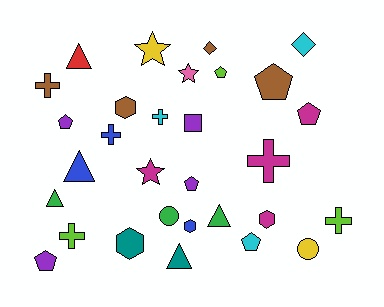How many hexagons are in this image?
There are 4 hexagons.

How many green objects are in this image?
There are 3 green objects.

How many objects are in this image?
There are 30 objects.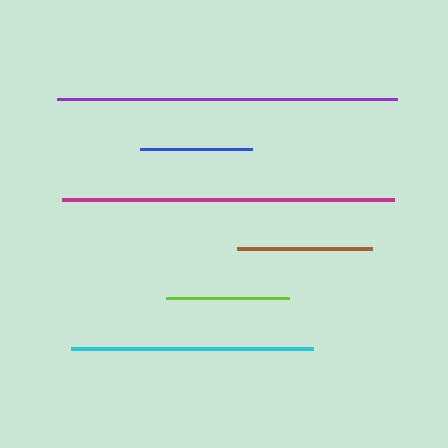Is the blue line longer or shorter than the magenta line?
The magenta line is longer than the blue line.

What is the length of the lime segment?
The lime segment is approximately 123 pixels long.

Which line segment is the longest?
The purple line is the longest at approximately 341 pixels.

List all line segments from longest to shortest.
From longest to shortest: purple, magenta, cyan, brown, lime, blue.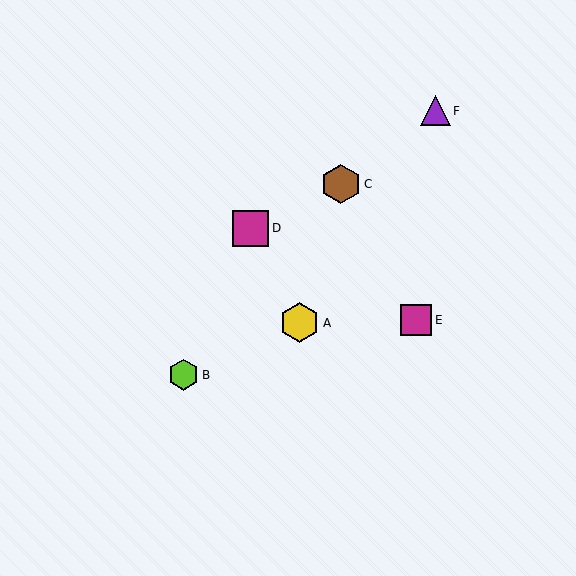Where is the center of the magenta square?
The center of the magenta square is at (250, 228).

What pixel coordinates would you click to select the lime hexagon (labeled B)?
Click at (184, 375) to select the lime hexagon B.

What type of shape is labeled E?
Shape E is a magenta square.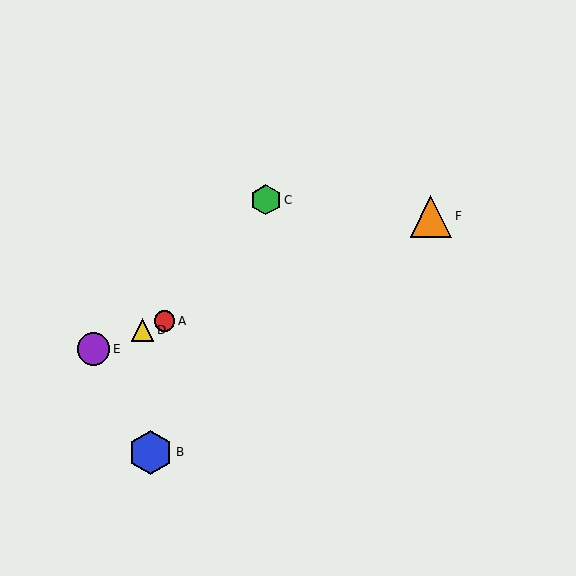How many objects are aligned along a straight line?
4 objects (A, D, E, F) are aligned along a straight line.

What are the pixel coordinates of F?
Object F is at (431, 216).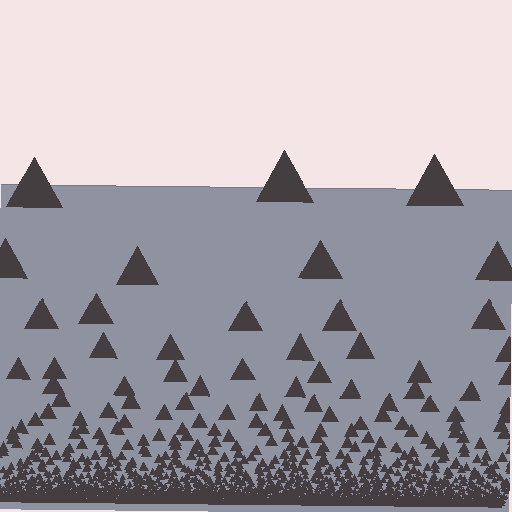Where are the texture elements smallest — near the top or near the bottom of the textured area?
Near the bottom.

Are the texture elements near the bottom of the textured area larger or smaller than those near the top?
Smaller. The gradient is inverted — elements near the bottom are smaller and denser.